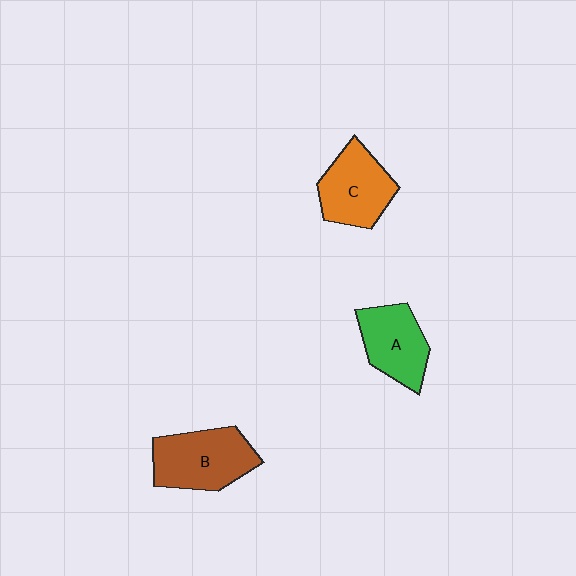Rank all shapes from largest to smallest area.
From largest to smallest: B (brown), C (orange), A (green).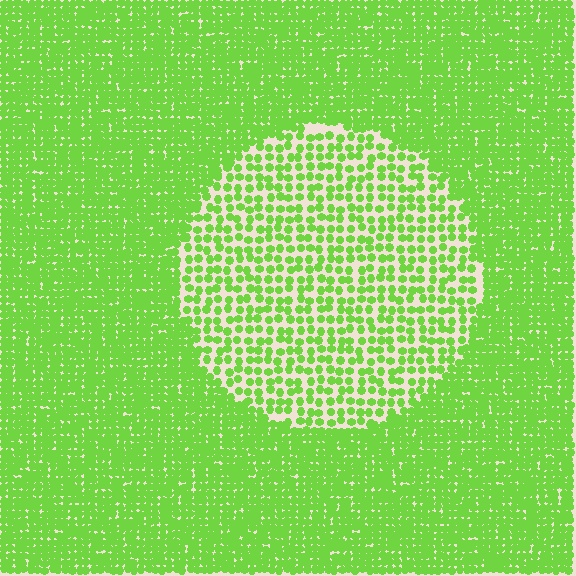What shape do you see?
I see a circle.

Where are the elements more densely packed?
The elements are more densely packed outside the circle boundary.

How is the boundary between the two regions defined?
The boundary is defined by a change in element density (approximately 2.2x ratio). All elements are the same color, size, and shape.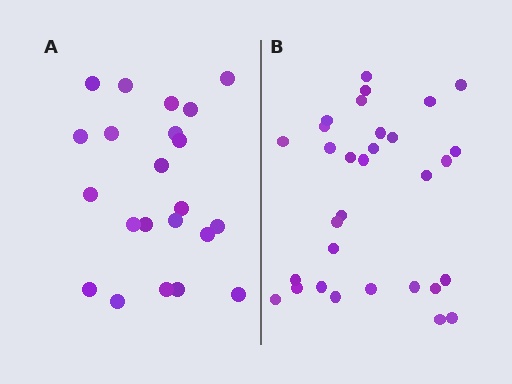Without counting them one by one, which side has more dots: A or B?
Region B (the right region) has more dots.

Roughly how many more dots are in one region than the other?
Region B has roughly 8 or so more dots than region A.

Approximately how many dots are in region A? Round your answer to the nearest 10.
About 20 dots. (The exact count is 22, which rounds to 20.)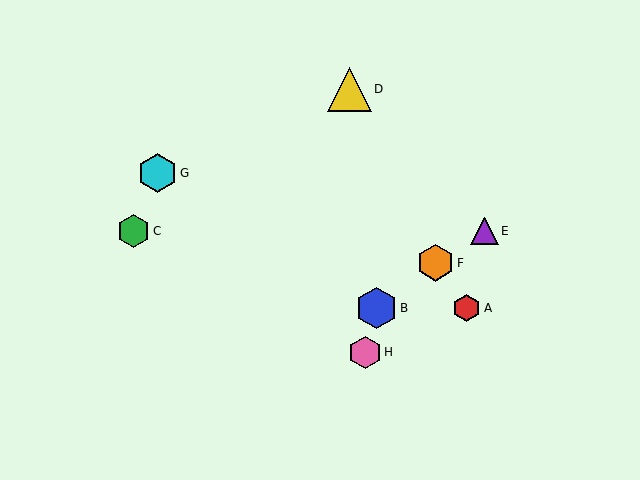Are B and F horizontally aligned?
No, B is at y≈308 and F is at y≈263.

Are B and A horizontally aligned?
Yes, both are at y≈308.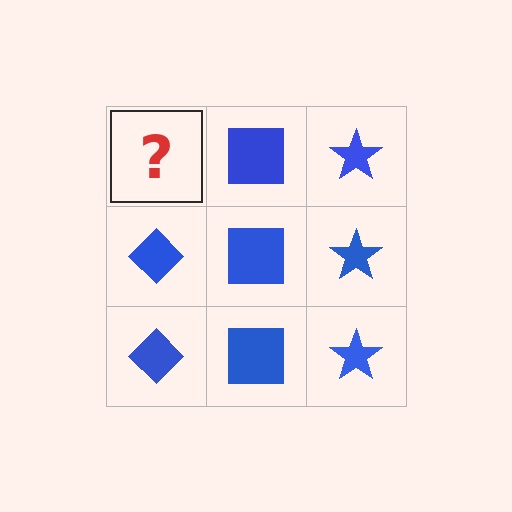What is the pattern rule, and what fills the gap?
The rule is that each column has a consistent shape. The gap should be filled with a blue diamond.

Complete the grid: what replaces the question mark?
The question mark should be replaced with a blue diamond.